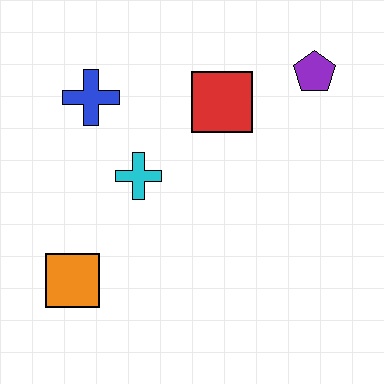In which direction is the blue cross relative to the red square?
The blue cross is to the left of the red square.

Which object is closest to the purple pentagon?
The red square is closest to the purple pentagon.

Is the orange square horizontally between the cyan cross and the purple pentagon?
No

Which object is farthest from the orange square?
The purple pentagon is farthest from the orange square.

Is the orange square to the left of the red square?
Yes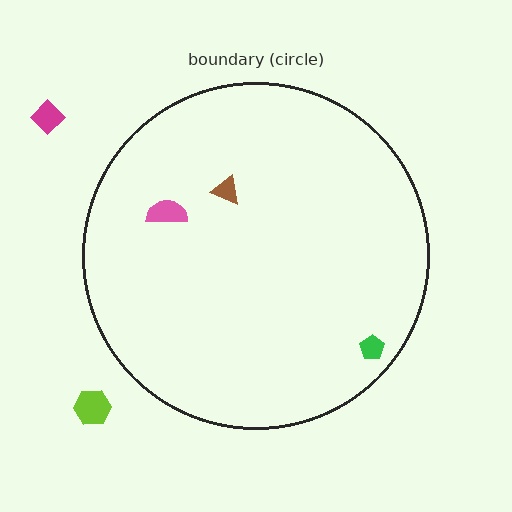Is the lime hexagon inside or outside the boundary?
Outside.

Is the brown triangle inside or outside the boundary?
Inside.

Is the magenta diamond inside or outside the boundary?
Outside.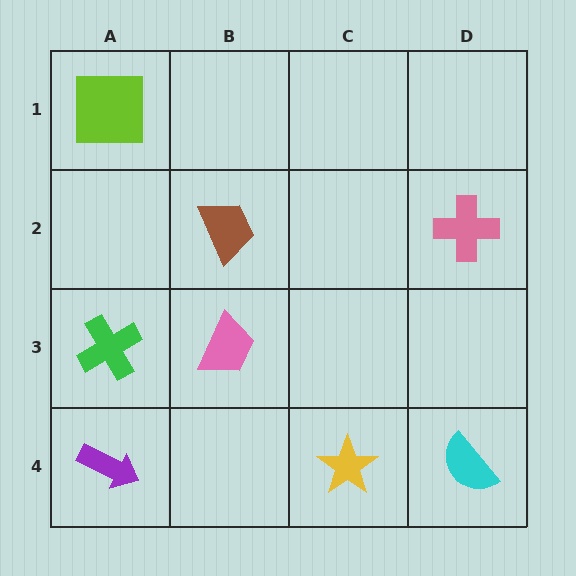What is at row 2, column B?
A brown trapezoid.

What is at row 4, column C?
A yellow star.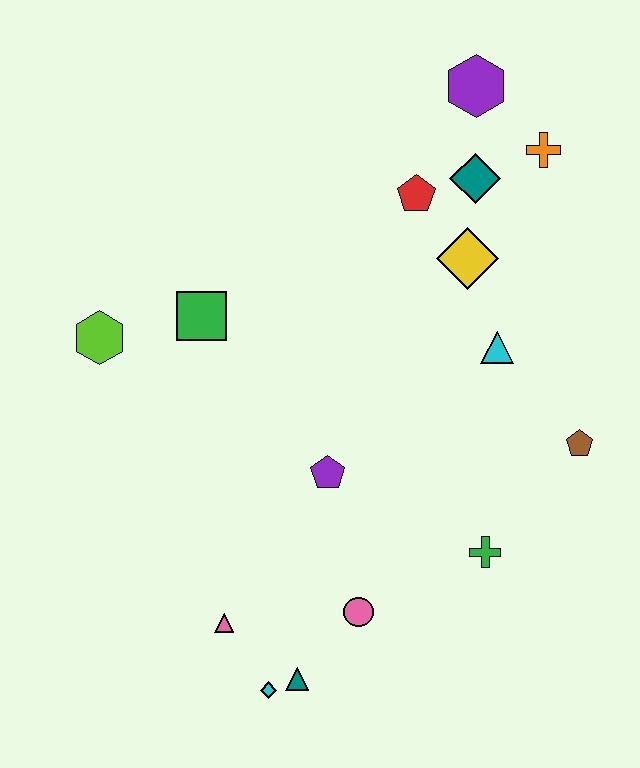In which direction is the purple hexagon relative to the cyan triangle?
The purple hexagon is above the cyan triangle.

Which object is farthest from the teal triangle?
The purple hexagon is farthest from the teal triangle.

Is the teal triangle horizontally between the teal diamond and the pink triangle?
Yes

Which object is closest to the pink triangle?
The cyan diamond is closest to the pink triangle.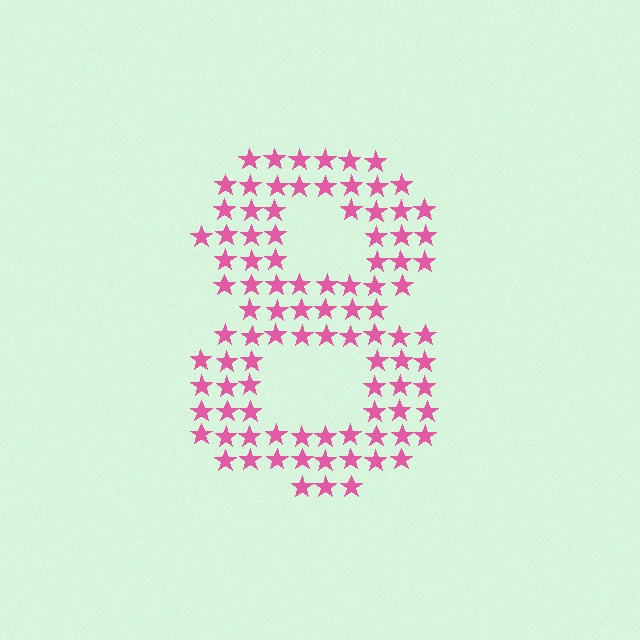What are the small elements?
The small elements are stars.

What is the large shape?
The large shape is the digit 8.